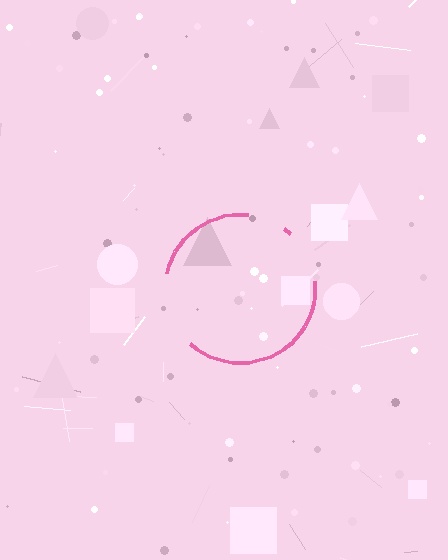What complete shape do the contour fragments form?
The contour fragments form a circle.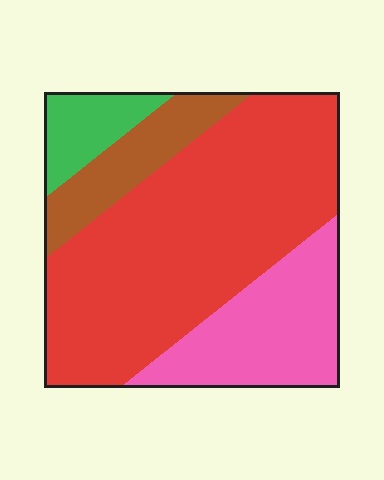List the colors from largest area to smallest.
From largest to smallest: red, pink, brown, green.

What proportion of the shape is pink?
Pink covers roughly 20% of the shape.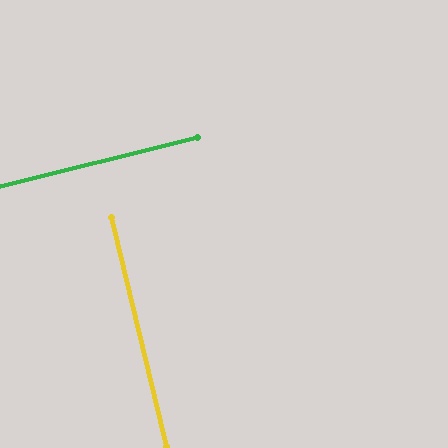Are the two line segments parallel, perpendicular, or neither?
Perpendicular — they meet at approximately 90°.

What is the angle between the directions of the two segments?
Approximately 90 degrees.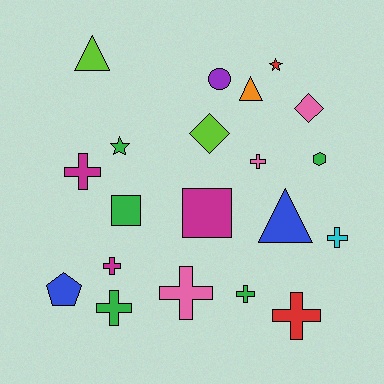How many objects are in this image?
There are 20 objects.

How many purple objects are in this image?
There is 1 purple object.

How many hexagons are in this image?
There is 1 hexagon.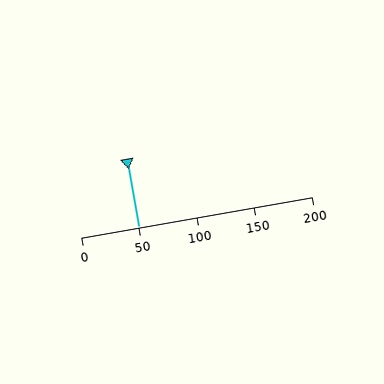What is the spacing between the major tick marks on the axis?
The major ticks are spaced 50 apart.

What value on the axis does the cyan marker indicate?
The marker indicates approximately 50.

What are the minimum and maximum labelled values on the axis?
The axis runs from 0 to 200.